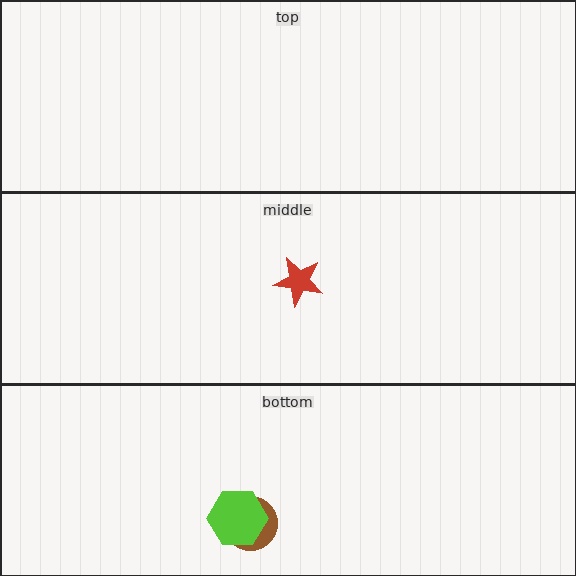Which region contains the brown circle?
The bottom region.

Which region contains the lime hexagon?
The bottom region.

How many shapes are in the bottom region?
2.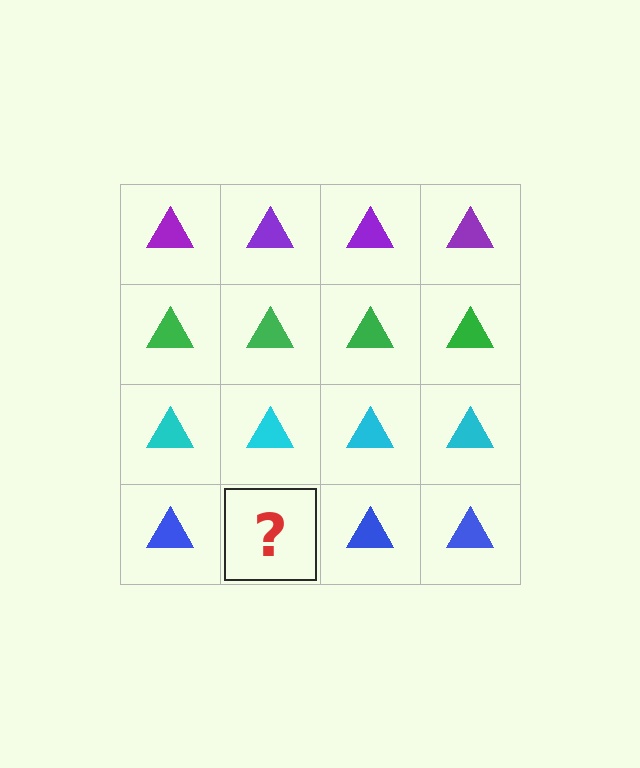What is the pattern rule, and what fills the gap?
The rule is that each row has a consistent color. The gap should be filled with a blue triangle.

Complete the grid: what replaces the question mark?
The question mark should be replaced with a blue triangle.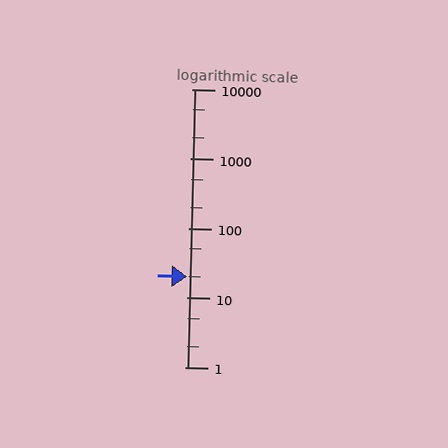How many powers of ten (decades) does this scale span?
The scale spans 4 decades, from 1 to 10000.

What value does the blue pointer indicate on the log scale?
The pointer indicates approximately 20.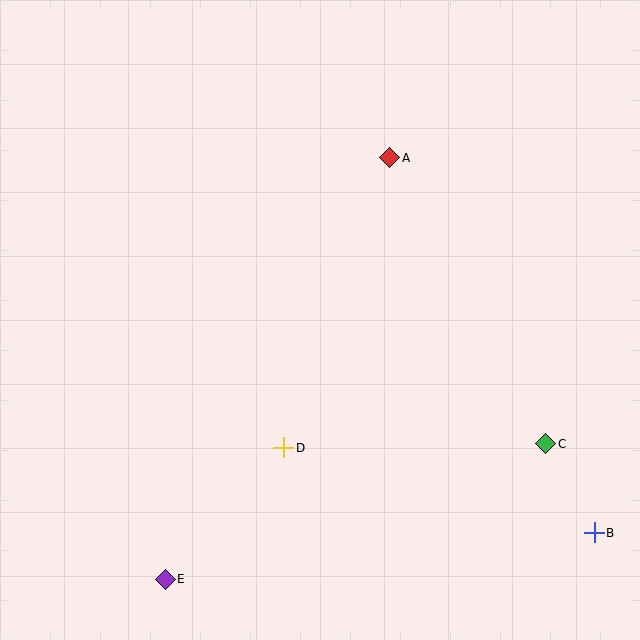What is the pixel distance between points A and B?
The distance between A and B is 427 pixels.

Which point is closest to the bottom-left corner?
Point E is closest to the bottom-left corner.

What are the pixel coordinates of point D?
Point D is at (284, 448).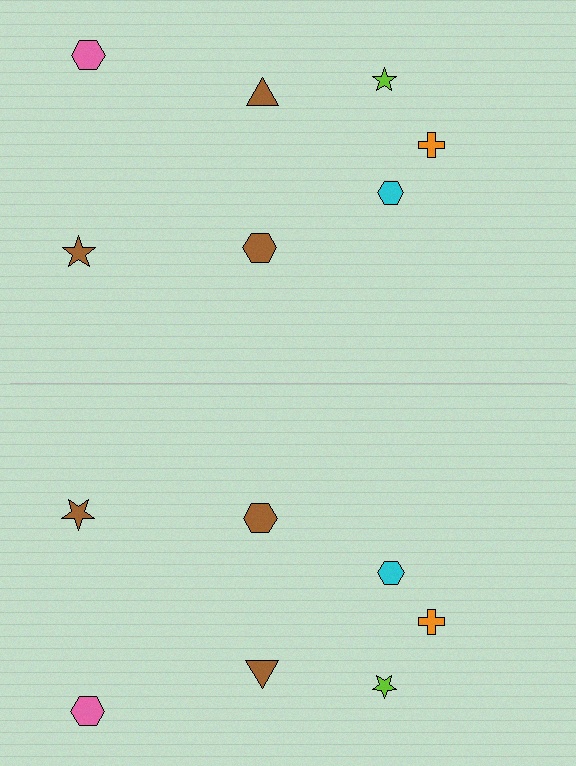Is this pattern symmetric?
Yes, this pattern has bilateral (reflection) symmetry.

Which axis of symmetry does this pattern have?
The pattern has a horizontal axis of symmetry running through the center of the image.